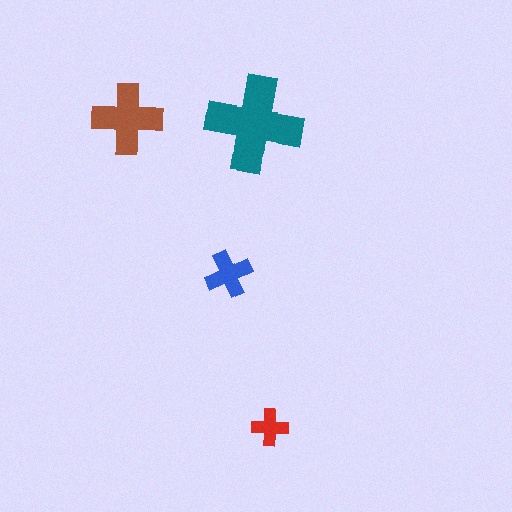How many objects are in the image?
There are 4 objects in the image.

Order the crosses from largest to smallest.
the teal one, the brown one, the blue one, the red one.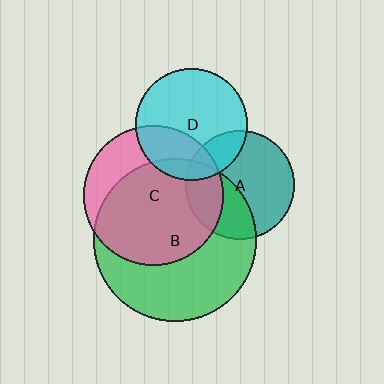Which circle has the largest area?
Circle B (green).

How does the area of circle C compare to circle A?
Approximately 1.6 times.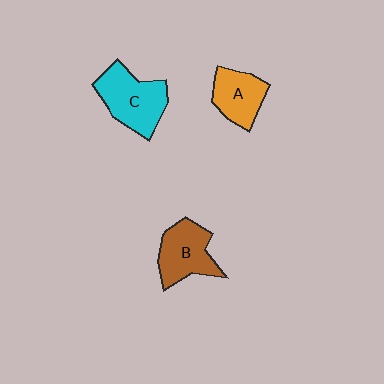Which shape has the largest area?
Shape C (cyan).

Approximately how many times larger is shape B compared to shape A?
Approximately 1.2 times.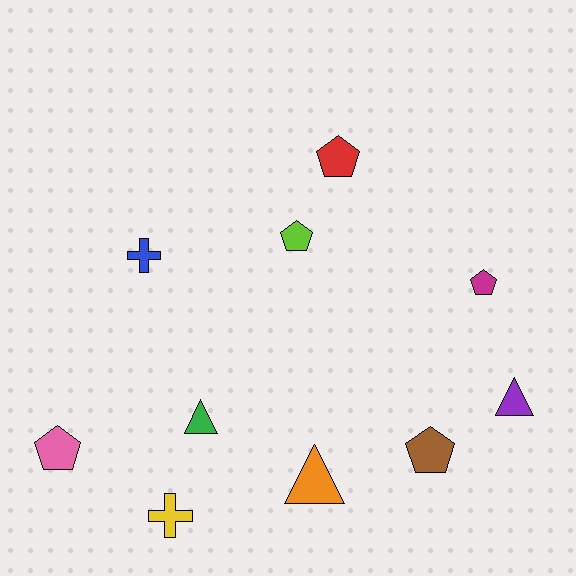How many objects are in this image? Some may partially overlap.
There are 10 objects.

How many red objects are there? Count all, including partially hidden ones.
There is 1 red object.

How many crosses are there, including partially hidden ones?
There are 2 crosses.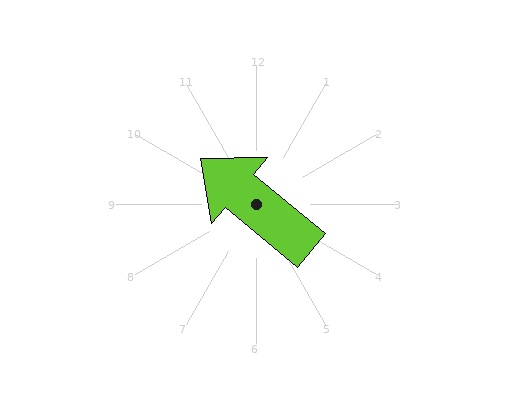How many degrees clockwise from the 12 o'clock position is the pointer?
Approximately 310 degrees.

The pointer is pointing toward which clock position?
Roughly 10 o'clock.